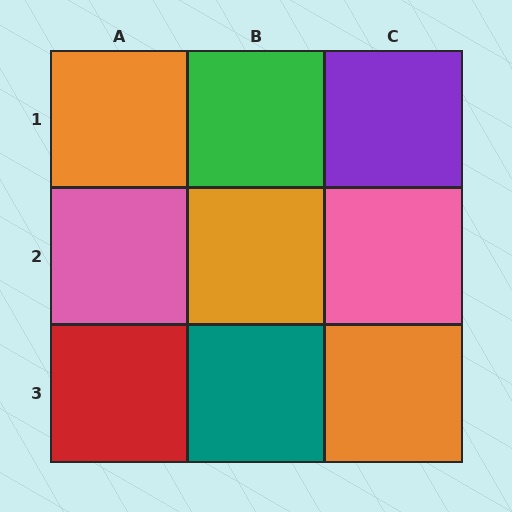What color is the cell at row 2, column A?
Pink.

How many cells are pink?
2 cells are pink.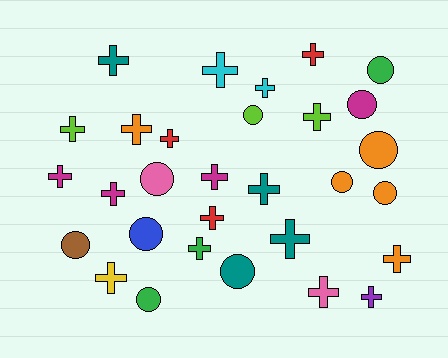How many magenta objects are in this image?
There are 4 magenta objects.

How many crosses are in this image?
There are 19 crosses.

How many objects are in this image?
There are 30 objects.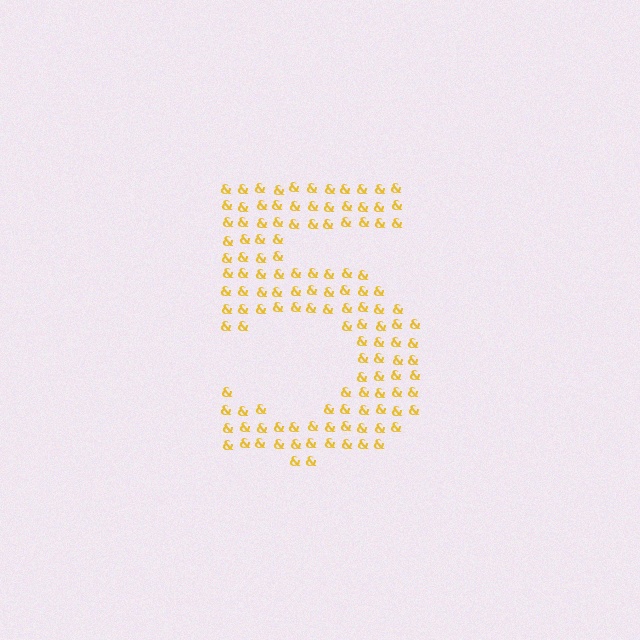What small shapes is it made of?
It is made of small ampersands.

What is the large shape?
The large shape is the digit 5.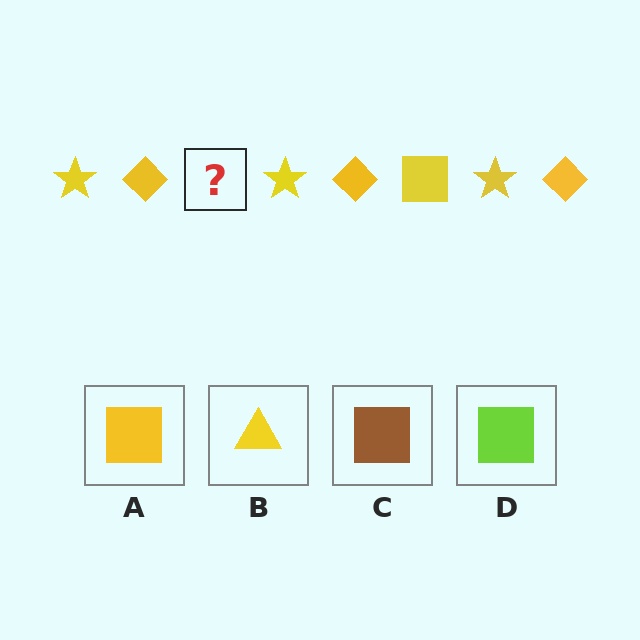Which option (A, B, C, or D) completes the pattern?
A.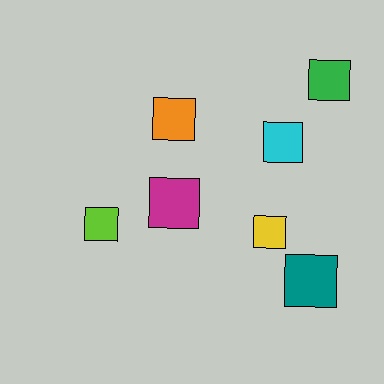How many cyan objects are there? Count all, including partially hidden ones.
There is 1 cyan object.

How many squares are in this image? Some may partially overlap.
There are 7 squares.